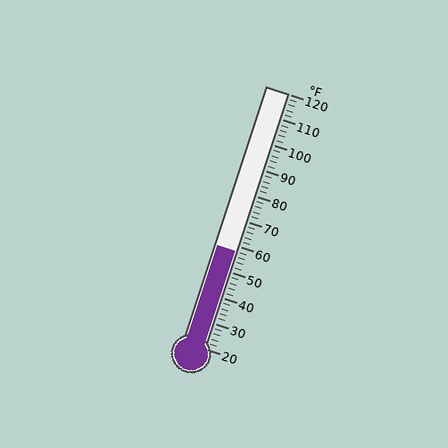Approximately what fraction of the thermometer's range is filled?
The thermometer is filled to approximately 40% of its range.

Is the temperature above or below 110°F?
The temperature is below 110°F.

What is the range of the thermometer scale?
The thermometer scale ranges from 20°F to 120°F.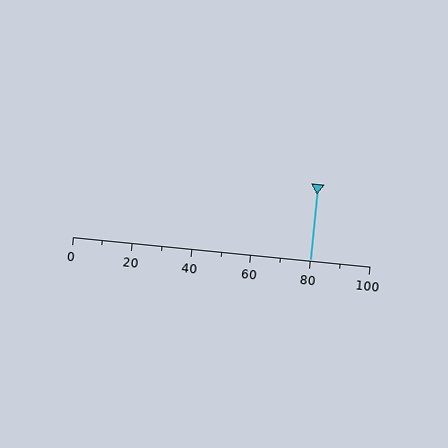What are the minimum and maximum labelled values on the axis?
The axis runs from 0 to 100.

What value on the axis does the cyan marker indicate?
The marker indicates approximately 80.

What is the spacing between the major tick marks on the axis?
The major ticks are spaced 20 apart.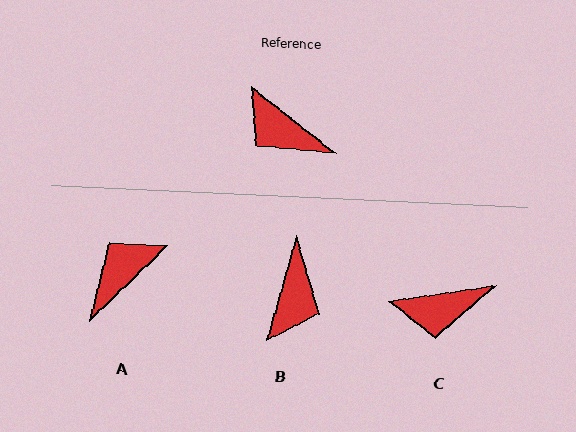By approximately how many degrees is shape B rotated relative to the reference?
Approximately 112 degrees counter-clockwise.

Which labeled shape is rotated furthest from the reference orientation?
B, about 112 degrees away.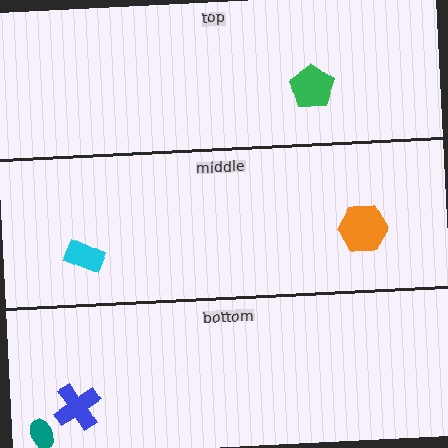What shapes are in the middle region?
The orange hexagon, the cyan rectangle.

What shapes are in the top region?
The green pentagon.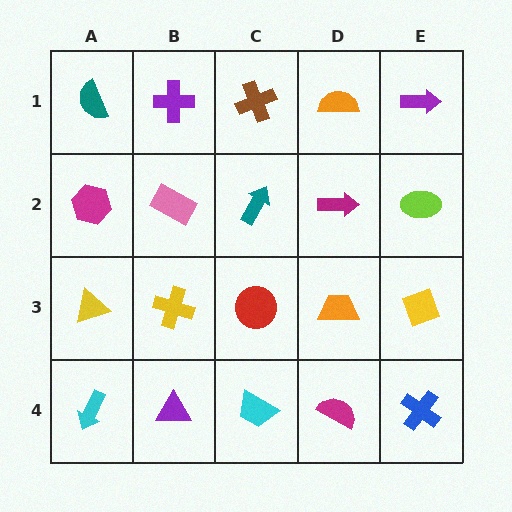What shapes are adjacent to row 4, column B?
A yellow cross (row 3, column B), a cyan arrow (row 4, column A), a cyan trapezoid (row 4, column C).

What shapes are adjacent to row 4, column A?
A yellow triangle (row 3, column A), a purple triangle (row 4, column B).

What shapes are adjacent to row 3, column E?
A lime ellipse (row 2, column E), a blue cross (row 4, column E), an orange trapezoid (row 3, column D).